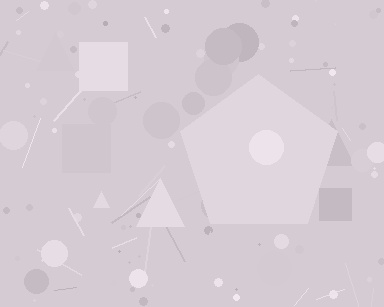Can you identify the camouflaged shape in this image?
The camouflaged shape is a pentagon.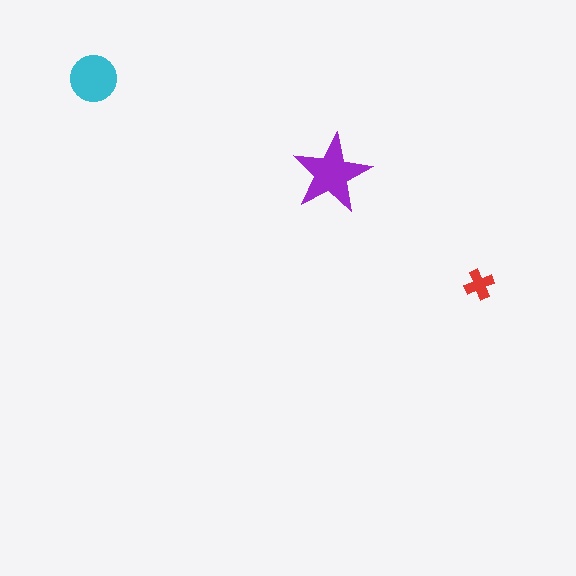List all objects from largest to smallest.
The purple star, the cyan circle, the red cross.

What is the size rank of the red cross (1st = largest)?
3rd.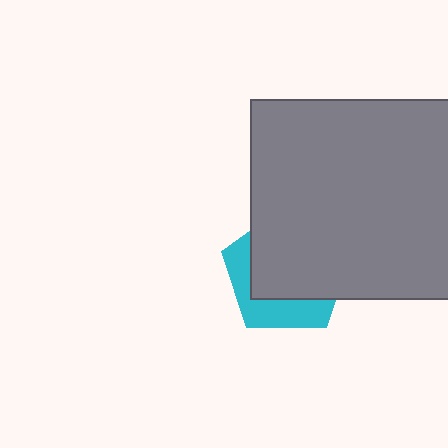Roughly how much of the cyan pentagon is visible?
A small part of it is visible (roughly 34%).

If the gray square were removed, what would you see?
You would see the complete cyan pentagon.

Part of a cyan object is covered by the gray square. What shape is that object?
It is a pentagon.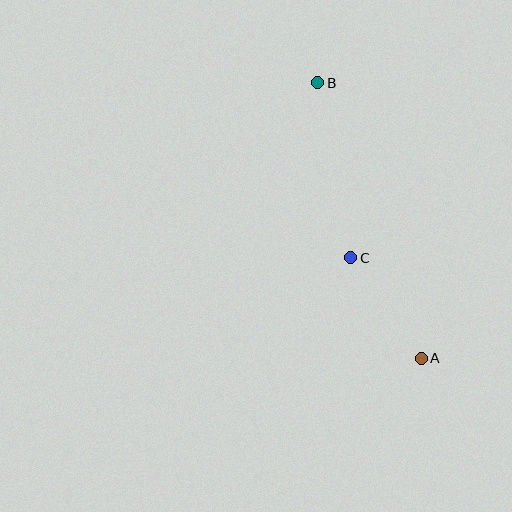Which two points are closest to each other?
Points A and C are closest to each other.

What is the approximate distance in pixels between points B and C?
The distance between B and C is approximately 178 pixels.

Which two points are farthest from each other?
Points A and B are farthest from each other.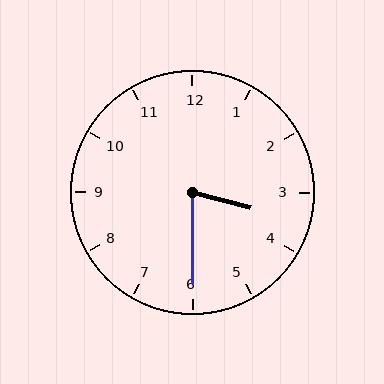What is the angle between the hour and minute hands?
Approximately 75 degrees.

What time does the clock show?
3:30.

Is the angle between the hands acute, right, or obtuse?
It is acute.